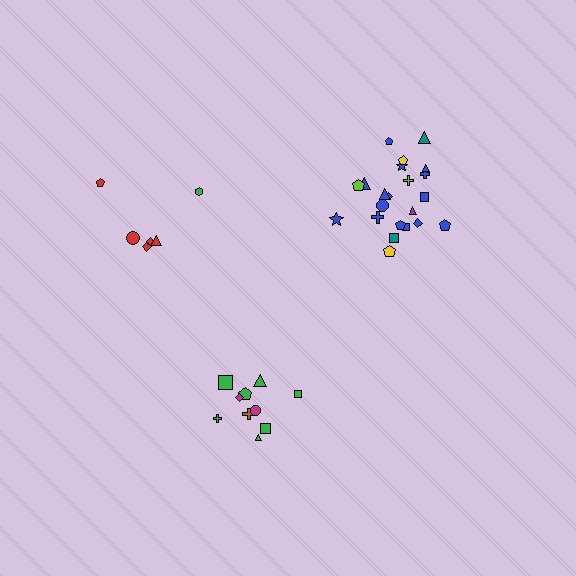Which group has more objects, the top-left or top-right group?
The top-right group.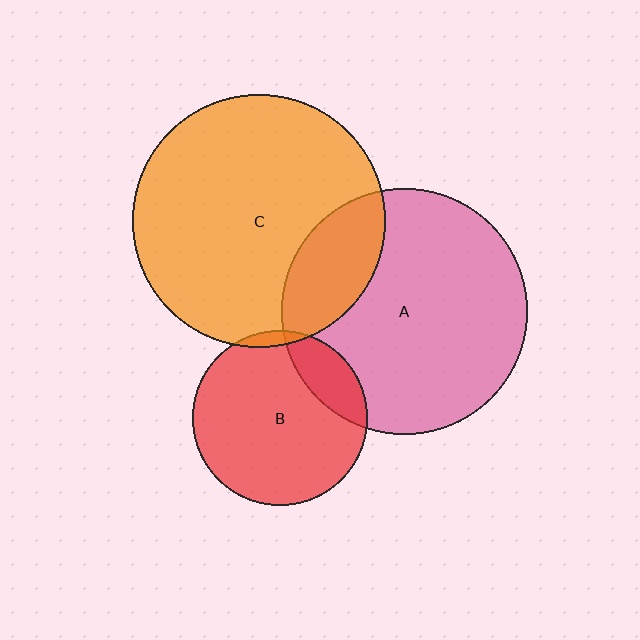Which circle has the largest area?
Circle C (orange).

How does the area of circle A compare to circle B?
Approximately 2.0 times.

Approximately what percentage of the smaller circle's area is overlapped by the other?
Approximately 15%.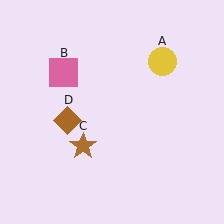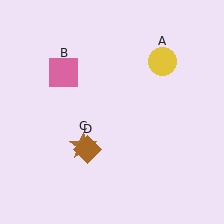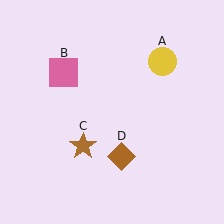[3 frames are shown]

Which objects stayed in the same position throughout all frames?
Yellow circle (object A) and pink square (object B) and brown star (object C) remained stationary.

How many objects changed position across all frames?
1 object changed position: brown diamond (object D).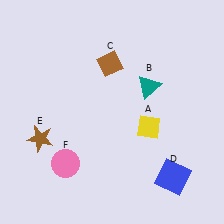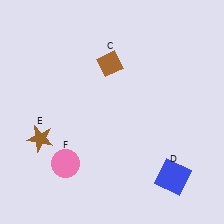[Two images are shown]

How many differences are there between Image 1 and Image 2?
There are 2 differences between the two images.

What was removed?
The teal triangle (B), the yellow diamond (A) were removed in Image 2.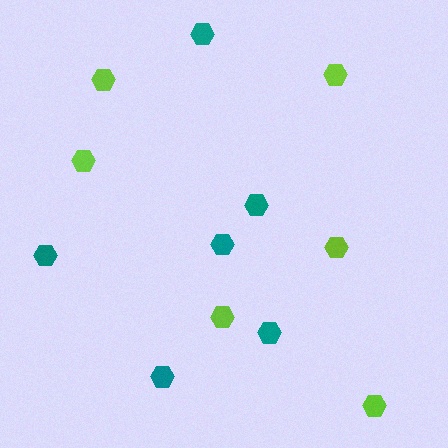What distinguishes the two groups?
There are 2 groups: one group of teal hexagons (6) and one group of lime hexagons (6).